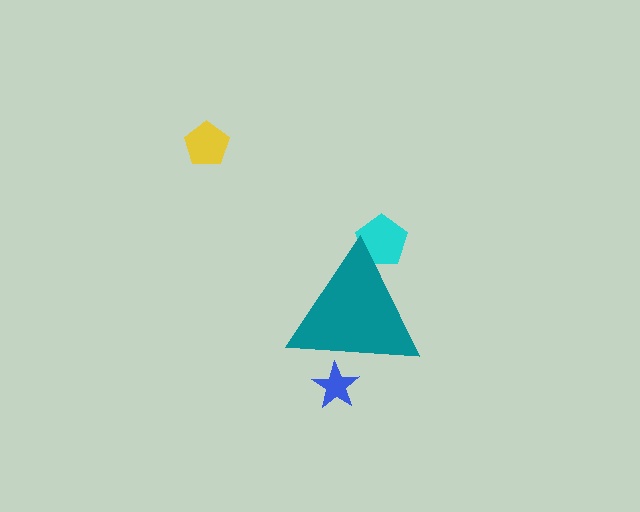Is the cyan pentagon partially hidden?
Yes, the cyan pentagon is partially hidden behind the teal triangle.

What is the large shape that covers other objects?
A teal triangle.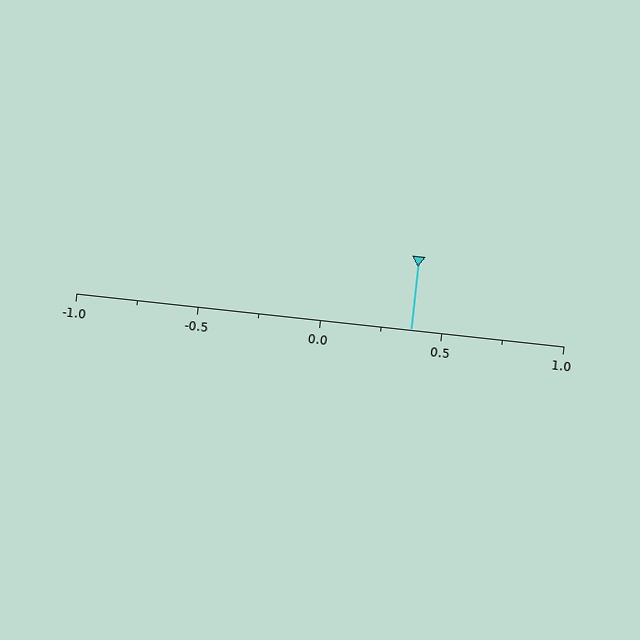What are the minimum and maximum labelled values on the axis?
The axis runs from -1.0 to 1.0.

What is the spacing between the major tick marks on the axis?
The major ticks are spaced 0.5 apart.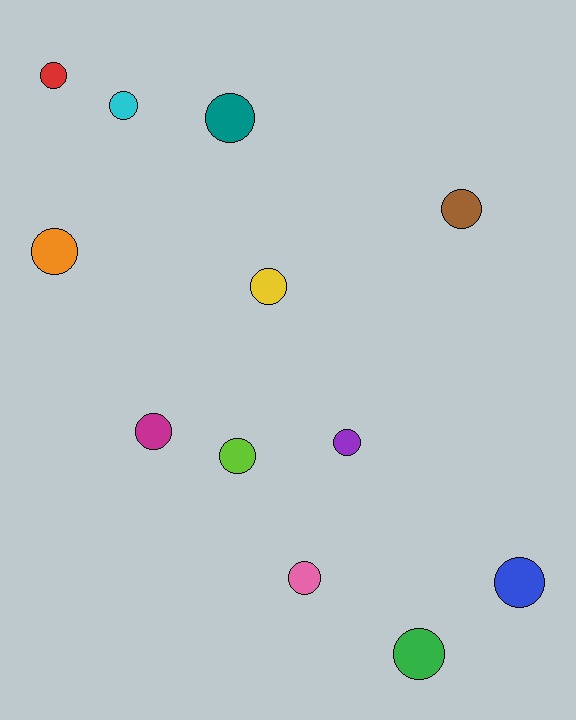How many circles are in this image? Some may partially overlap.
There are 12 circles.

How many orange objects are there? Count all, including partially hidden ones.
There is 1 orange object.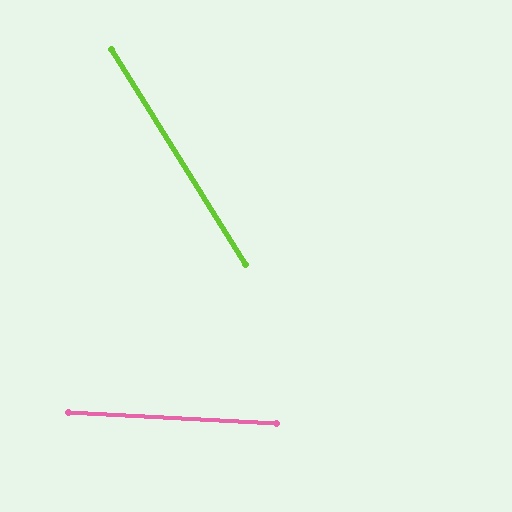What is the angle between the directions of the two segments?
Approximately 55 degrees.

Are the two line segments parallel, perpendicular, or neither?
Neither parallel nor perpendicular — they differ by about 55°.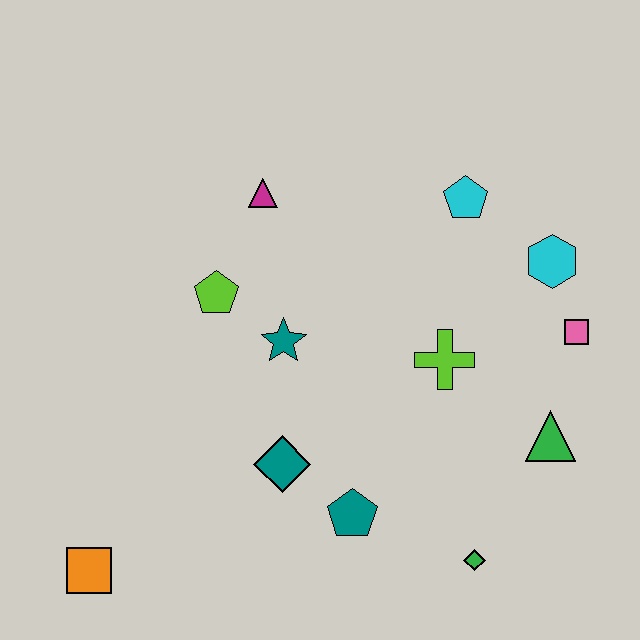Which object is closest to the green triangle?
The pink square is closest to the green triangle.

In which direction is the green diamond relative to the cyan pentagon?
The green diamond is below the cyan pentagon.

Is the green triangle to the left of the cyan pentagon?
No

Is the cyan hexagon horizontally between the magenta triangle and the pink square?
Yes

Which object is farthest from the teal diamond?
The cyan hexagon is farthest from the teal diamond.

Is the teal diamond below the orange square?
No